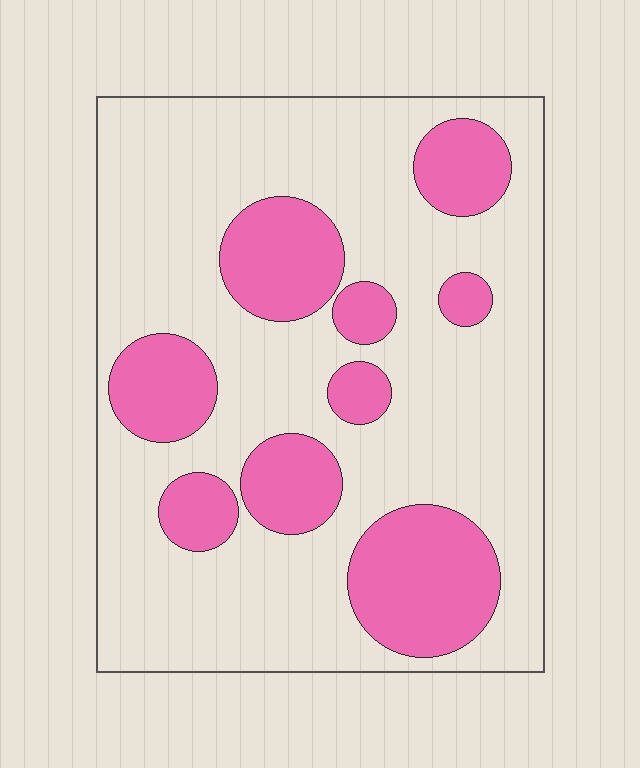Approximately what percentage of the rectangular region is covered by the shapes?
Approximately 25%.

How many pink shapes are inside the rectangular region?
9.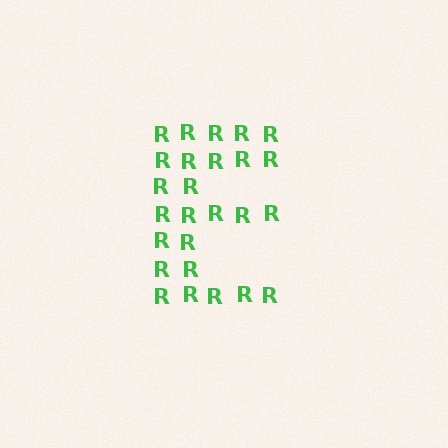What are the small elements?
The small elements are letter R's.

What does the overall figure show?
The overall figure shows the letter E.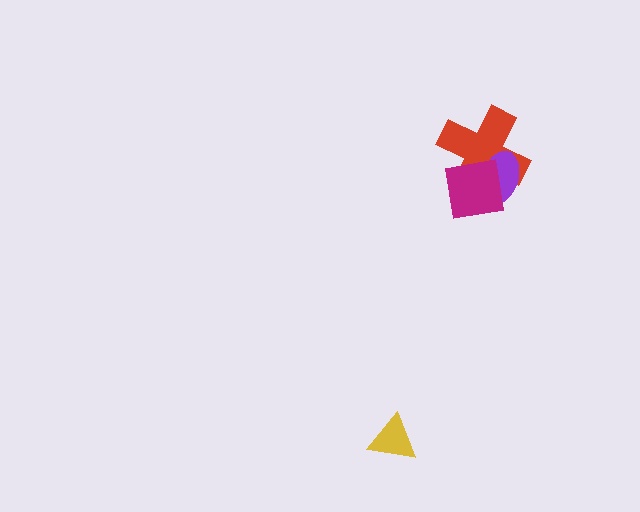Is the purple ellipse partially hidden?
Yes, it is partially covered by another shape.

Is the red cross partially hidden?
Yes, it is partially covered by another shape.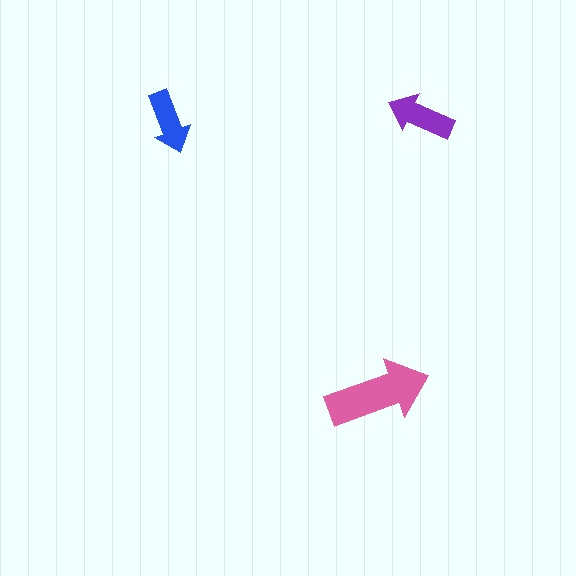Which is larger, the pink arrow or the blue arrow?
The pink one.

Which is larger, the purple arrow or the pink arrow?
The pink one.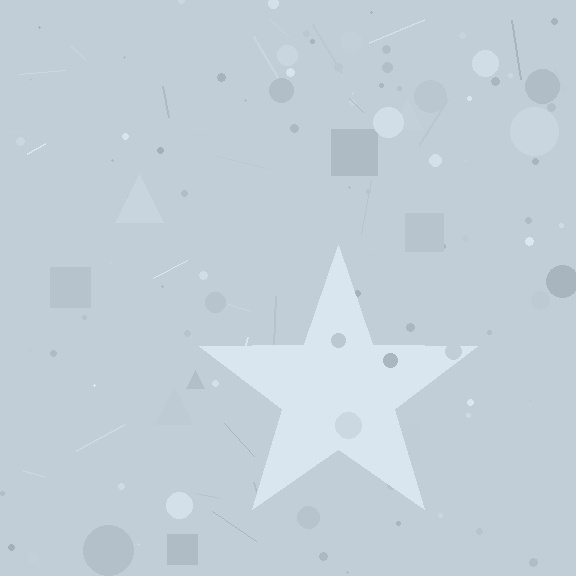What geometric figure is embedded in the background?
A star is embedded in the background.